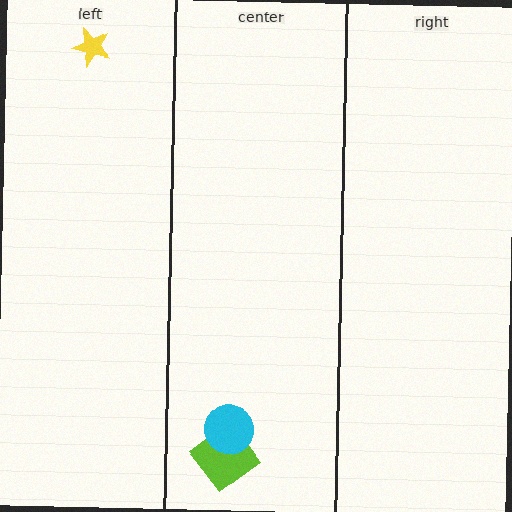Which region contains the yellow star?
The left region.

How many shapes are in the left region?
1.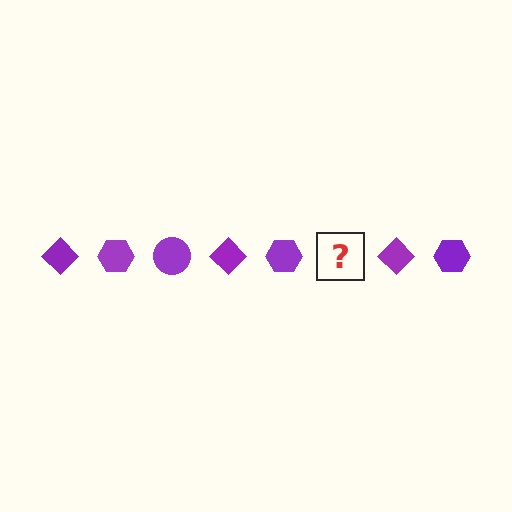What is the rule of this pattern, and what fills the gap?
The rule is that the pattern cycles through diamond, hexagon, circle shapes in purple. The gap should be filled with a purple circle.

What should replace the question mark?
The question mark should be replaced with a purple circle.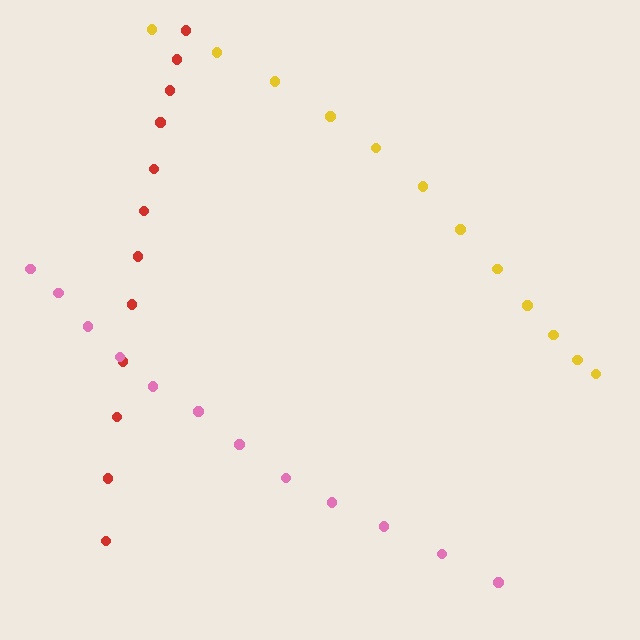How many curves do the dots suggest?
There are 3 distinct paths.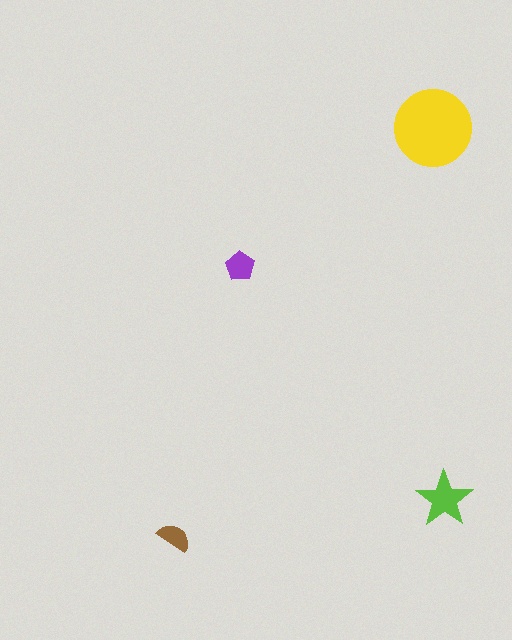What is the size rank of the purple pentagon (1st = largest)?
3rd.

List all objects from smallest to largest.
The brown semicircle, the purple pentagon, the lime star, the yellow circle.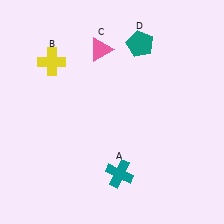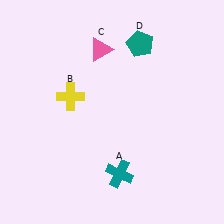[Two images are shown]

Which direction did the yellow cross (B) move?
The yellow cross (B) moved down.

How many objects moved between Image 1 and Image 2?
1 object moved between the two images.